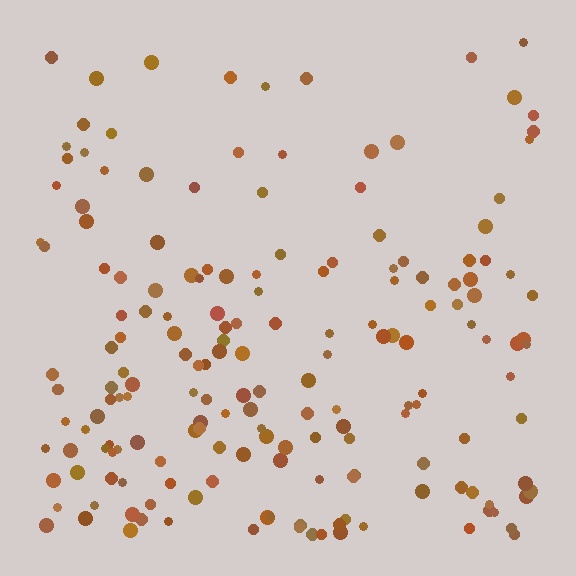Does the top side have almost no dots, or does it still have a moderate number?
Still a moderate number, just noticeably fewer than the bottom.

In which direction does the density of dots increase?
From top to bottom, with the bottom side densest.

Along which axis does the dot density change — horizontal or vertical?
Vertical.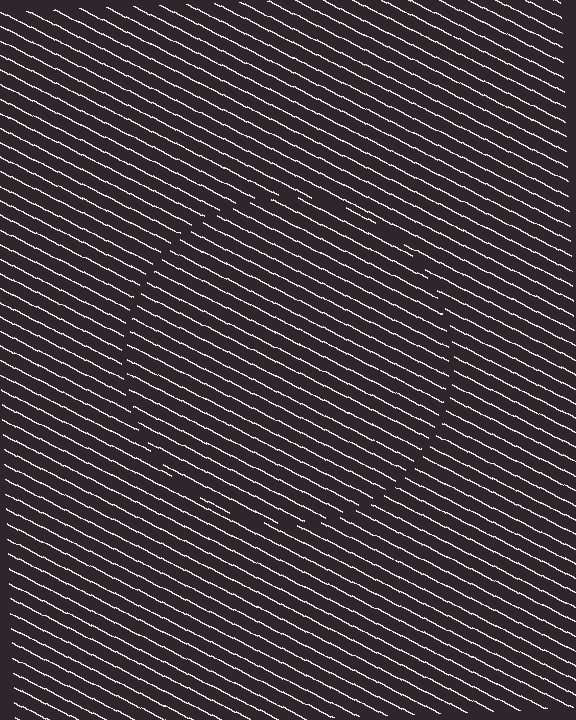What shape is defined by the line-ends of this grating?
An illusory circle. The interior of the shape contains the same grating, shifted by half a period — the contour is defined by the phase discontinuity where line-ends from the inner and outer gratings abut.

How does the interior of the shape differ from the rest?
The interior of the shape contains the same grating, shifted by half a period — the contour is defined by the phase discontinuity where line-ends from the inner and outer gratings abut.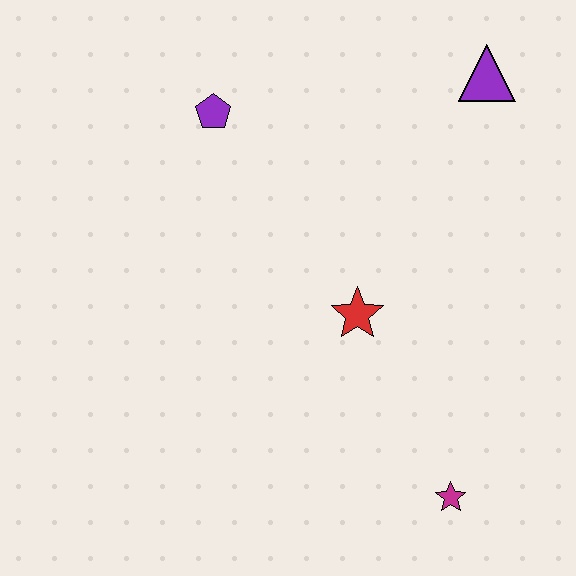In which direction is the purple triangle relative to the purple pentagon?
The purple triangle is to the right of the purple pentagon.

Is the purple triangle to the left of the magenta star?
No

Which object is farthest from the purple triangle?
The magenta star is farthest from the purple triangle.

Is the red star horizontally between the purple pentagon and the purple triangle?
Yes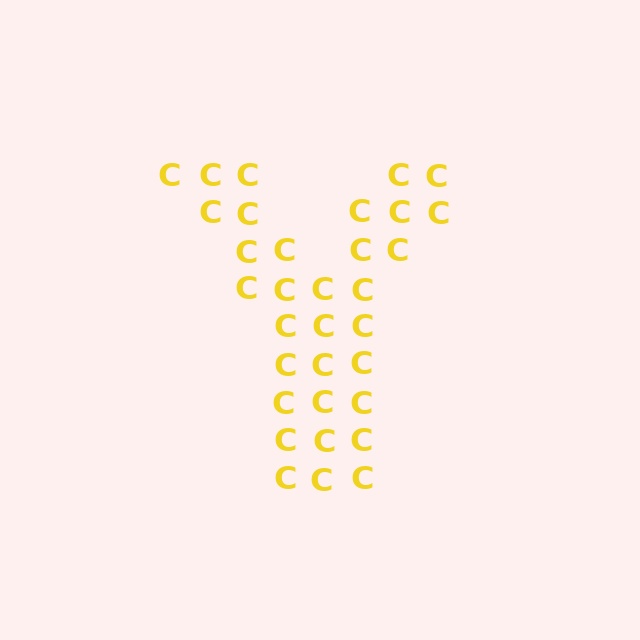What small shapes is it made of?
It is made of small letter C's.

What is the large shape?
The large shape is the letter Y.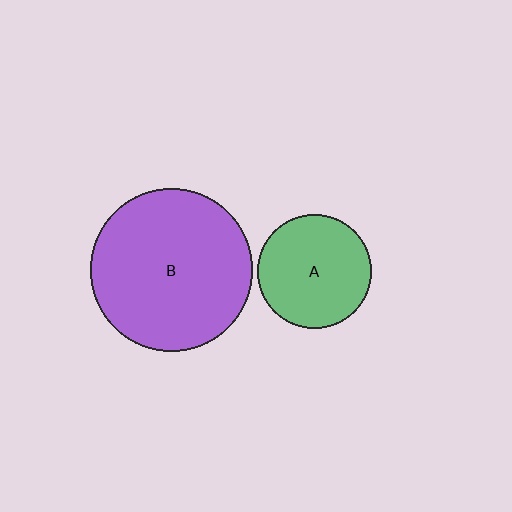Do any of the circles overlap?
No, none of the circles overlap.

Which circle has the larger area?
Circle B (purple).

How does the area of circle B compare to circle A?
Approximately 2.0 times.